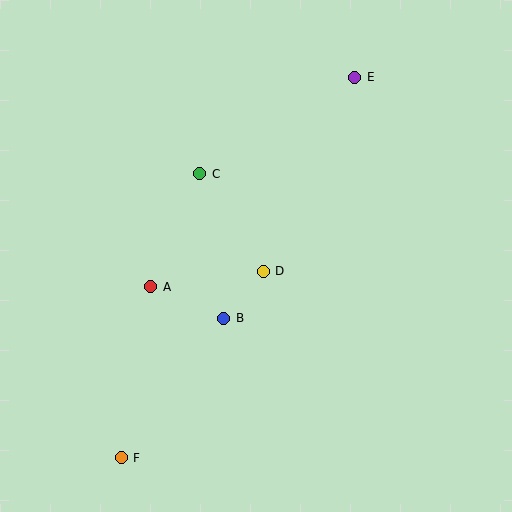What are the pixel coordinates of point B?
Point B is at (224, 318).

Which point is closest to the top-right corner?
Point E is closest to the top-right corner.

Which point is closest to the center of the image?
Point D at (263, 271) is closest to the center.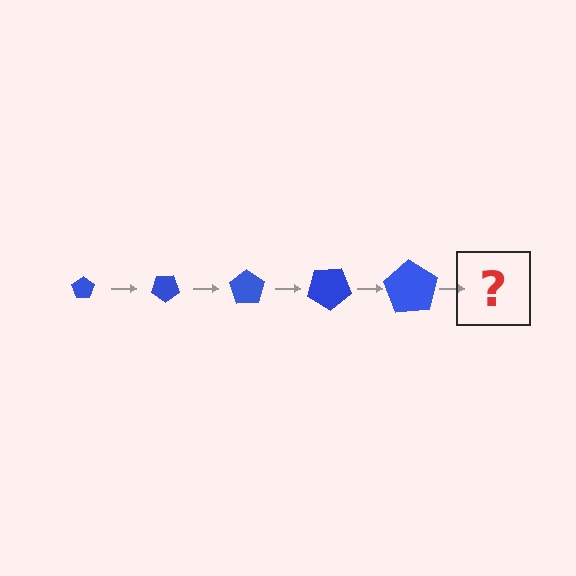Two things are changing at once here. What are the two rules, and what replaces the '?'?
The two rules are that the pentagon grows larger each step and it rotates 35 degrees each step. The '?' should be a pentagon, larger than the previous one and rotated 175 degrees from the start.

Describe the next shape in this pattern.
It should be a pentagon, larger than the previous one and rotated 175 degrees from the start.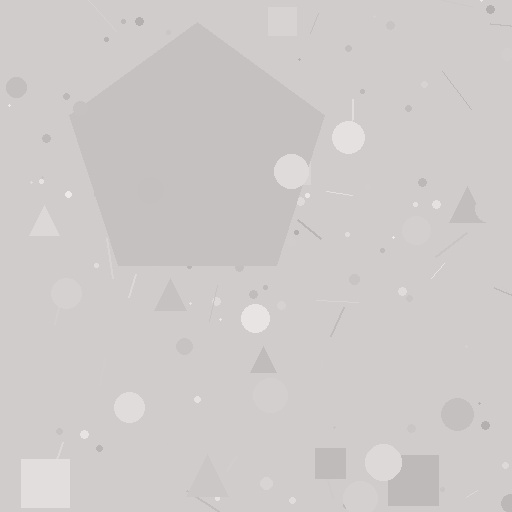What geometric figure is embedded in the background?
A pentagon is embedded in the background.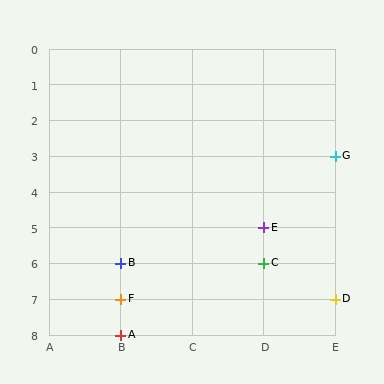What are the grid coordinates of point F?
Point F is at grid coordinates (B, 7).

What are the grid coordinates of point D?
Point D is at grid coordinates (E, 7).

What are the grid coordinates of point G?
Point G is at grid coordinates (E, 3).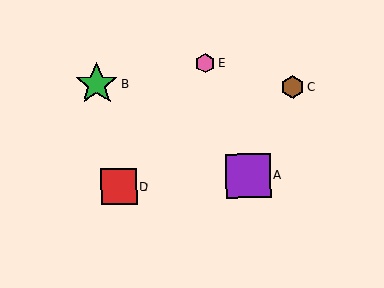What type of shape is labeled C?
Shape C is a brown hexagon.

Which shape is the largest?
The purple square (labeled A) is the largest.